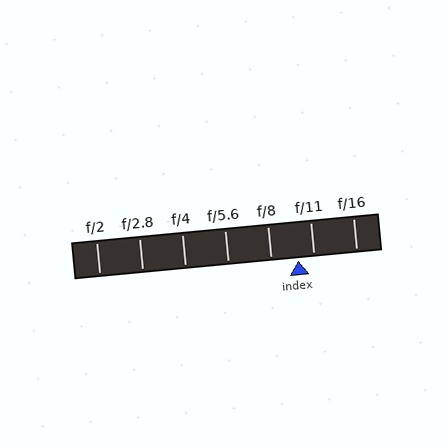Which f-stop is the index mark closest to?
The index mark is closest to f/11.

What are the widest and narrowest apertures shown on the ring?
The widest aperture shown is f/2 and the narrowest is f/16.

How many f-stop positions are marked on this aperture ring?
There are 7 f-stop positions marked.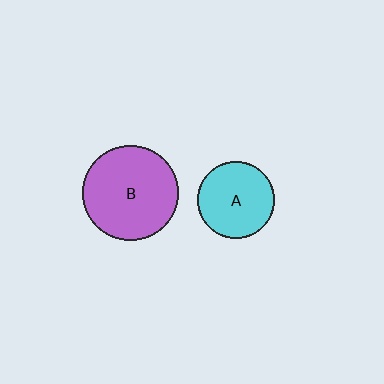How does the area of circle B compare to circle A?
Approximately 1.5 times.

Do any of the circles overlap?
No, none of the circles overlap.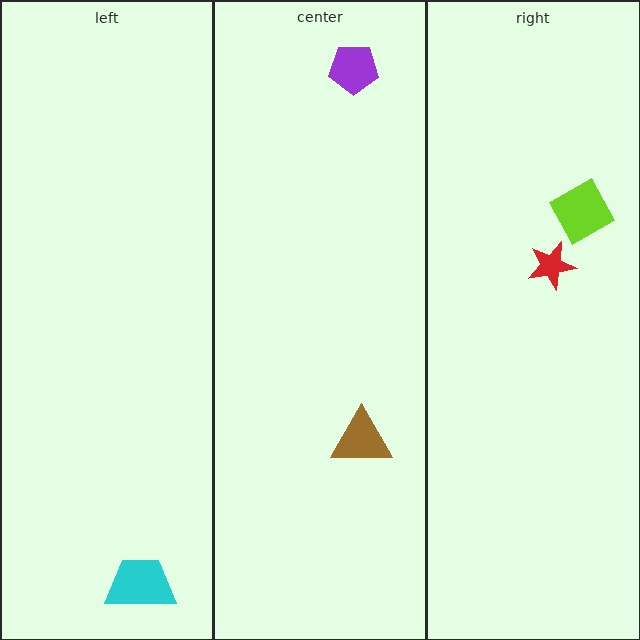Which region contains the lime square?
The right region.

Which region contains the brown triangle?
The center region.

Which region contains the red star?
The right region.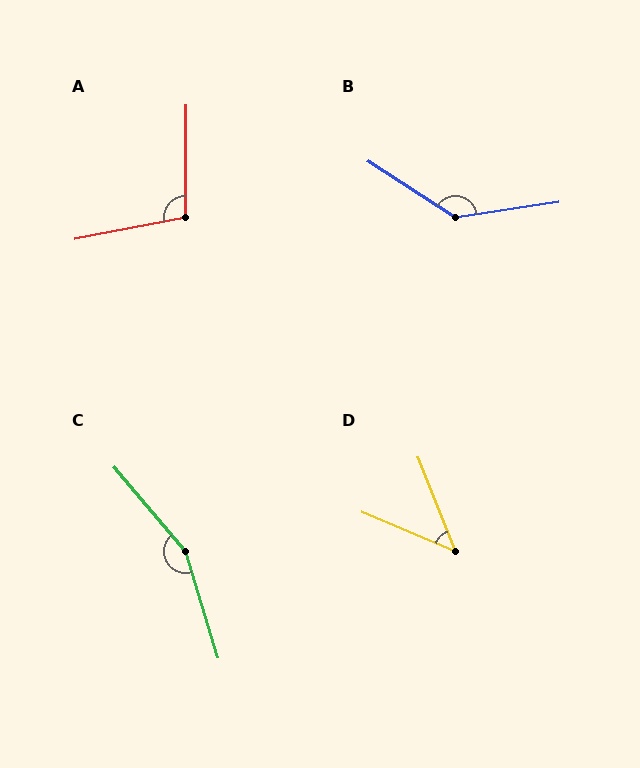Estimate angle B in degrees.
Approximately 139 degrees.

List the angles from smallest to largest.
D (45°), A (101°), B (139°), C (157°).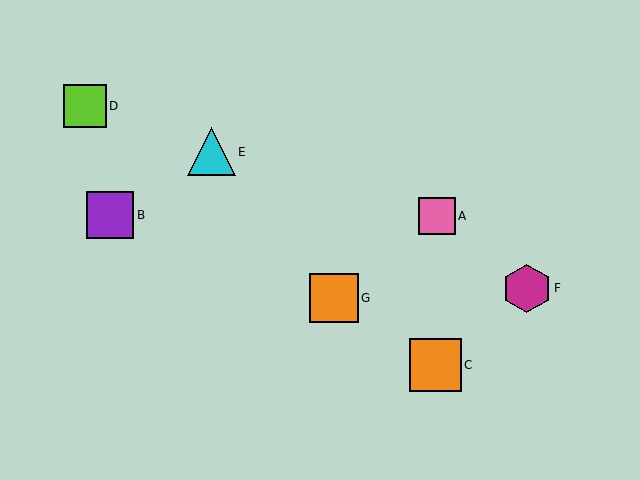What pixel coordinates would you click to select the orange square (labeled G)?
Click at (334, 298) to select the orange square G.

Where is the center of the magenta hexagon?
The center of the magenta hexagon is at (527, 288).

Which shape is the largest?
The orange square (labeled C) is the largest.